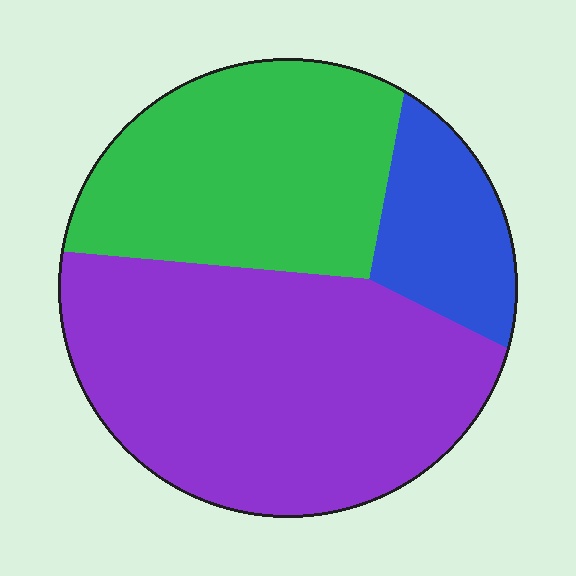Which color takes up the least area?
Blue, at roughly 15%.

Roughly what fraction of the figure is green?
Green takes up between a quarter and a half of the figure.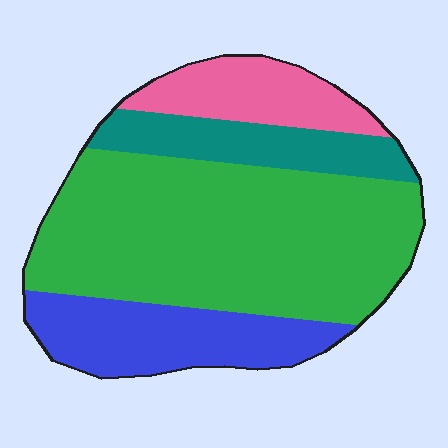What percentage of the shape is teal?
Teal takes up about one eighth (1/8) of the shape.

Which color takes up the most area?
Green, at roughly 55%.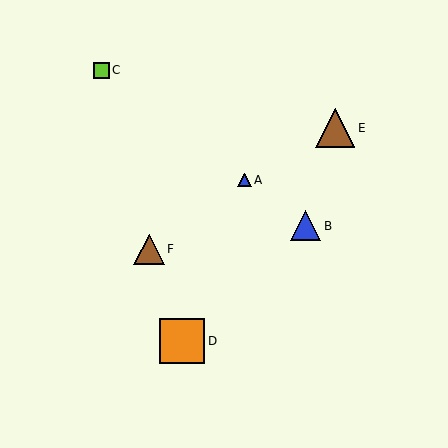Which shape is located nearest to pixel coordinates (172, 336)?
The orange square (labeled D) at (182, 341) is nearest to that location.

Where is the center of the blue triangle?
The center of the blue triangle is at (306, 226).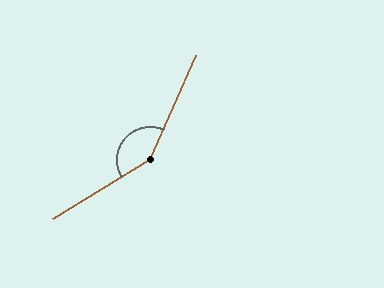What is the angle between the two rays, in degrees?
Approximately 145 degrees.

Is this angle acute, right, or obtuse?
It is obtuse.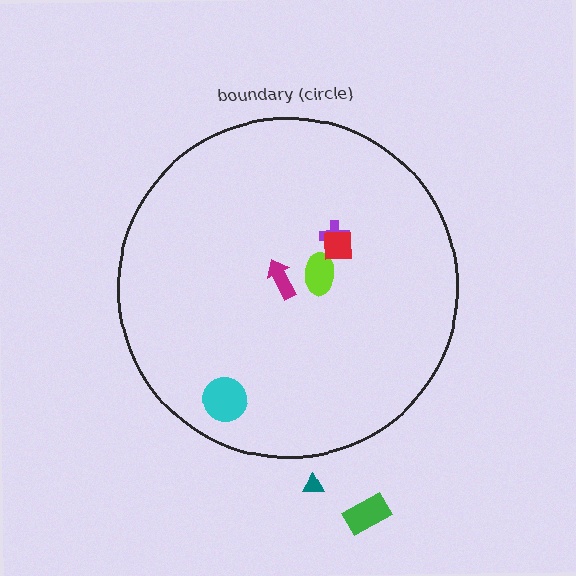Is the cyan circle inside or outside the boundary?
Inside.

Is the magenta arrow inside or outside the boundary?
Inside.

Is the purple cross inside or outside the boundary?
Inside.